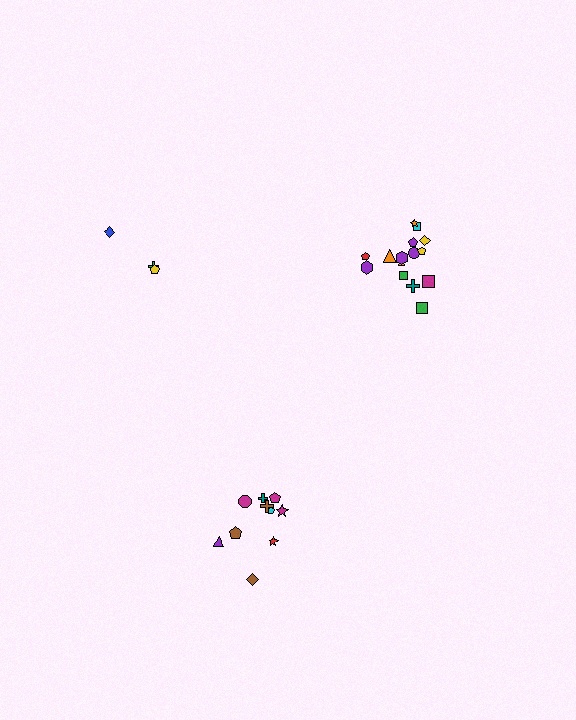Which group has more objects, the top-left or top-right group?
The top-right group.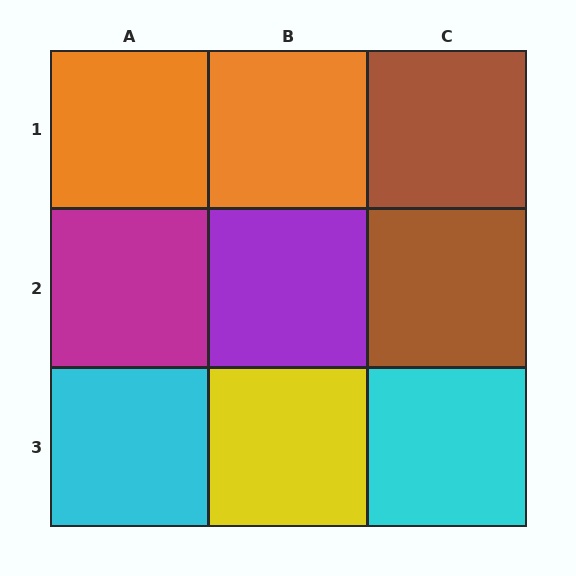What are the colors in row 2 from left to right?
Magenta, purple, brown.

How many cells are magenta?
1 cell is magenta.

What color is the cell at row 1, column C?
Brown.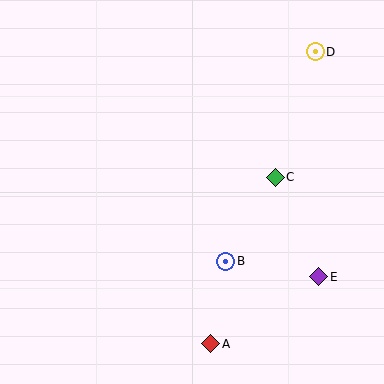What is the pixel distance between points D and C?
The distance between D and C is 132 pixels.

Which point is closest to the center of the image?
Point B at (226, 261) is closest to the center.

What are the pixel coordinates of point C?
Point C is at (275, 177).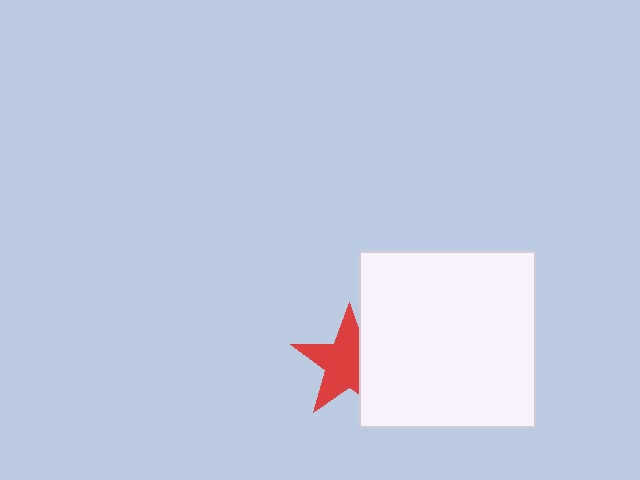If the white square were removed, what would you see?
You would see the complete red star.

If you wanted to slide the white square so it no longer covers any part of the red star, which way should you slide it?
Slide it right — that is the most direct way to separate the two shapes.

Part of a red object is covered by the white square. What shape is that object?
It is a star.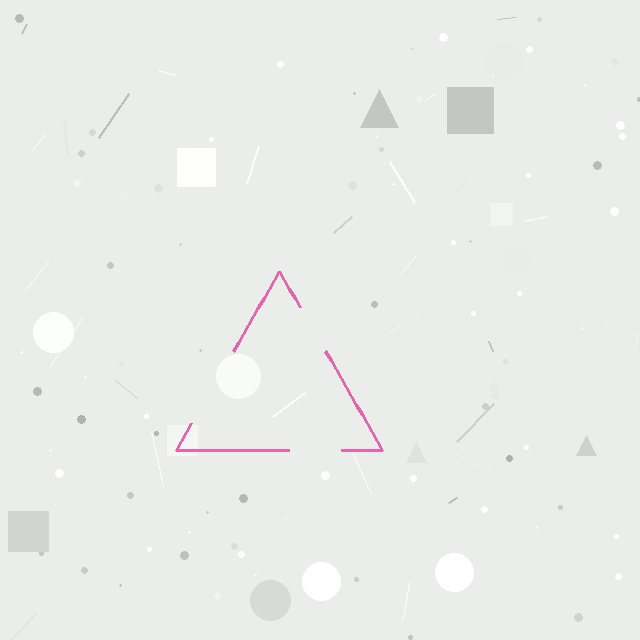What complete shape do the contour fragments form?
The contour fragments form a triangle.